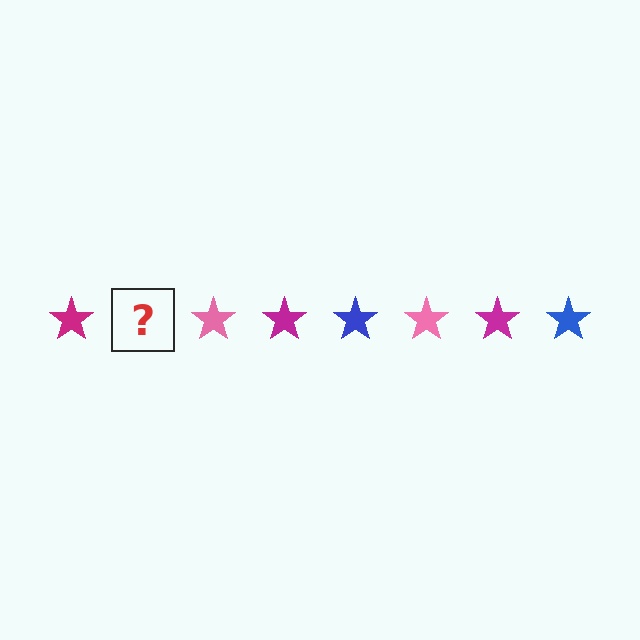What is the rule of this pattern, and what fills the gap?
The rule is that the pattern cycles through magenta, blue, pink stars. The gap should be filled with a blue star.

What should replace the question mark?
The question mark should be replaced with a blue star.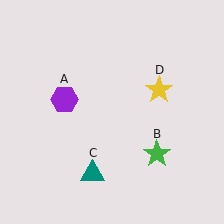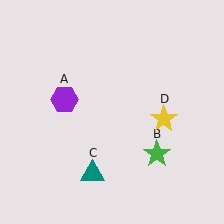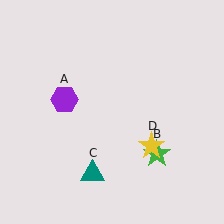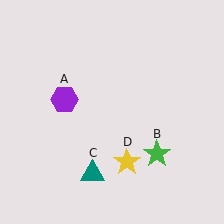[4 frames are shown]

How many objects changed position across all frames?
1 object changed position: yellow star (object D).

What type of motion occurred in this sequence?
The yellow star (object D) rotated clockwise around the center of the scene.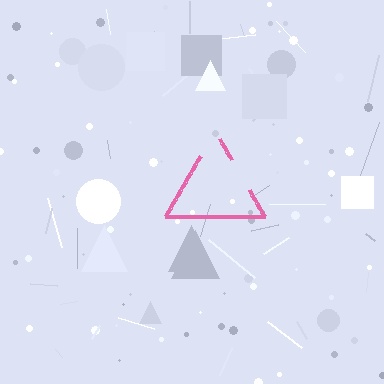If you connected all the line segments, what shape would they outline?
They would outline a triangle.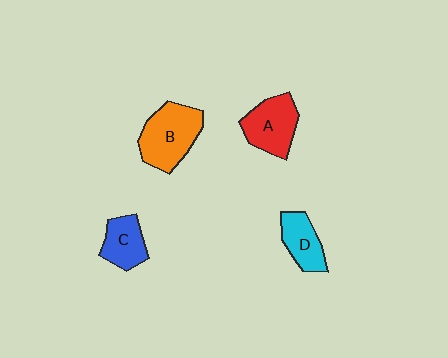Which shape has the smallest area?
Shape C (blue).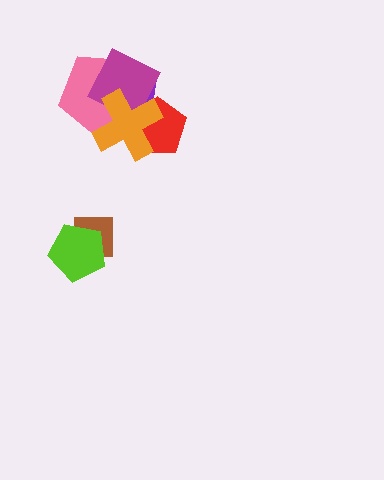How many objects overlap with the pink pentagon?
4 objects overlap with the pink pentagon.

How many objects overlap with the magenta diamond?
4 objects overlap with the magenta diamond.